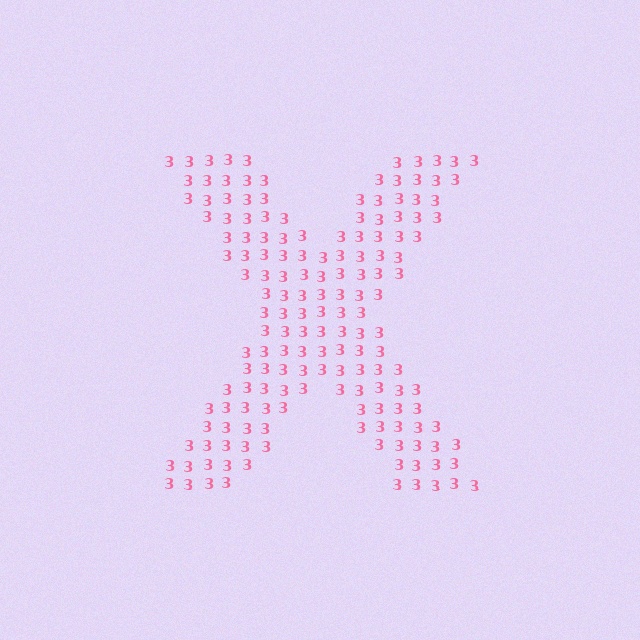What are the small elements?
The small elements are digit 3's.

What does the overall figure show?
The overall figure shows the letter X.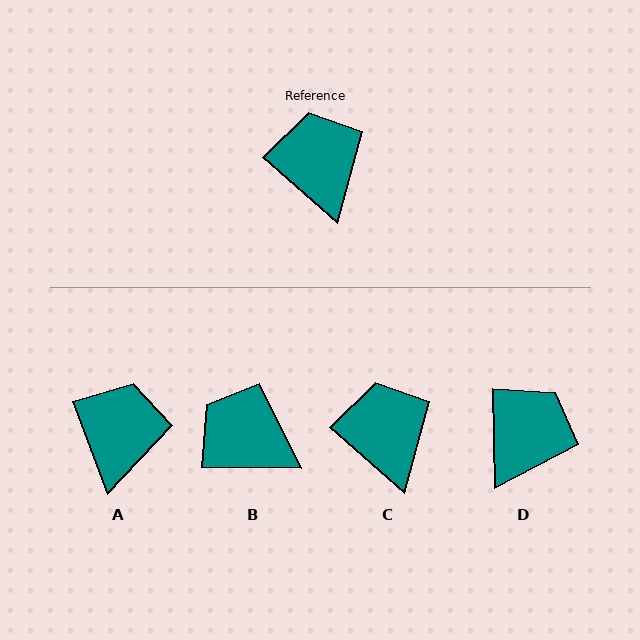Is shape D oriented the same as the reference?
No, it is off by about 47 degrees.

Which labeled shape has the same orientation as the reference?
C.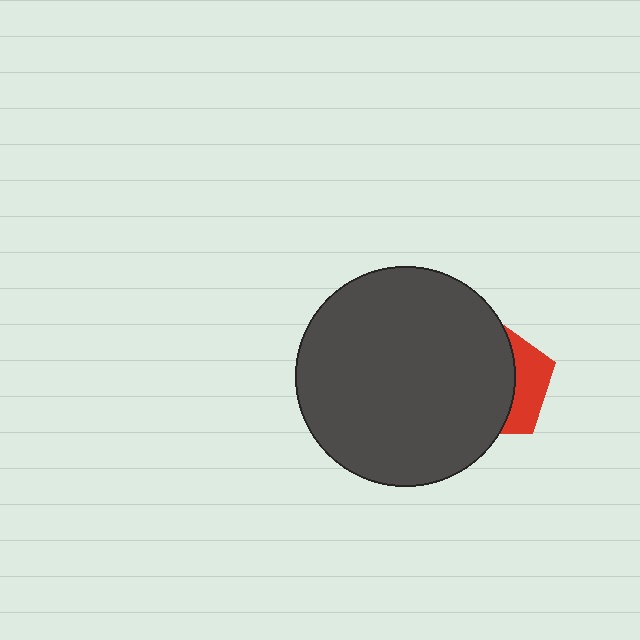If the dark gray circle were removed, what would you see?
You would see the complete red pentagon.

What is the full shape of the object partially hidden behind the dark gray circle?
The partially hidden object is a red pentagon.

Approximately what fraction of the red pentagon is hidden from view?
Roughly 69% of the red pentagon is hidden behind the dark gray circle.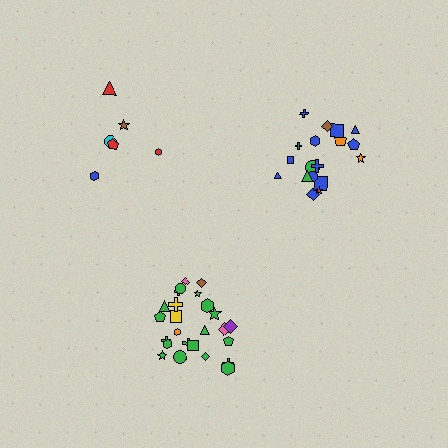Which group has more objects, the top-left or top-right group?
The top-right group.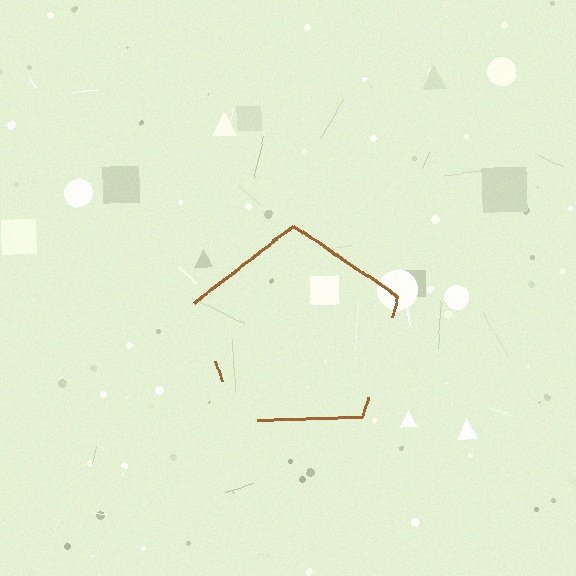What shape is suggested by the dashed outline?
The dashed outline suggests a pentagon.